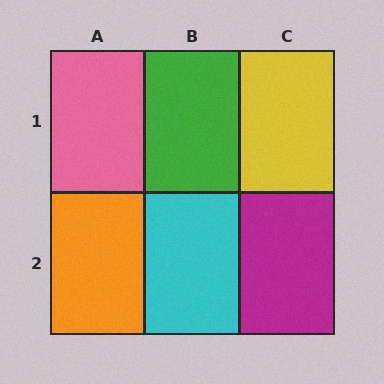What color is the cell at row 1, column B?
Green.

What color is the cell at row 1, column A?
Pink.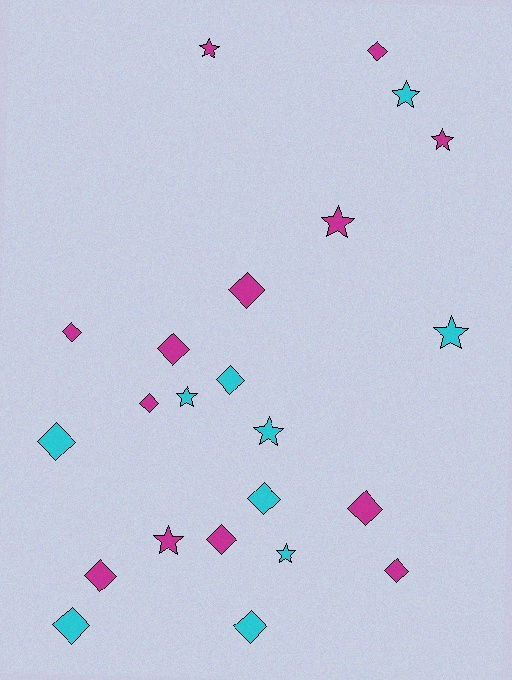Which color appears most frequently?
Magenta, with 13 objects.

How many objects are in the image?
There are 23 objects.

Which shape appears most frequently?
Diamond, with 14 objects.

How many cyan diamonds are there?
There are 5 cyan diamonds.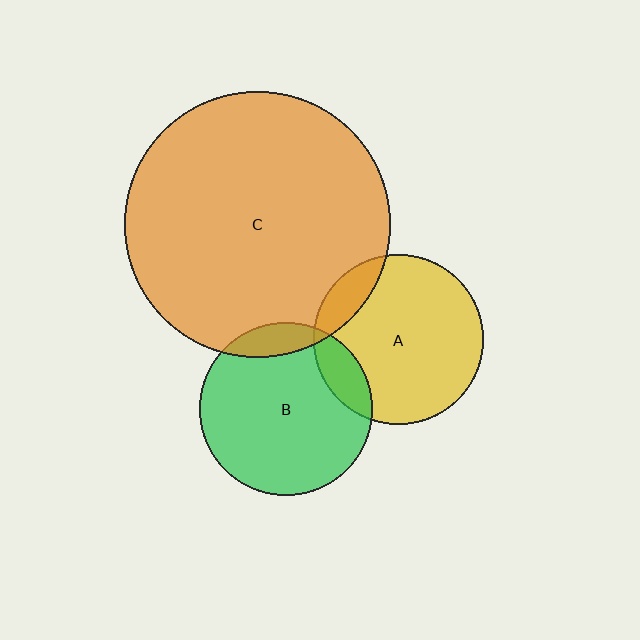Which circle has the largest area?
Circle C (orange).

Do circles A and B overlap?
Yes.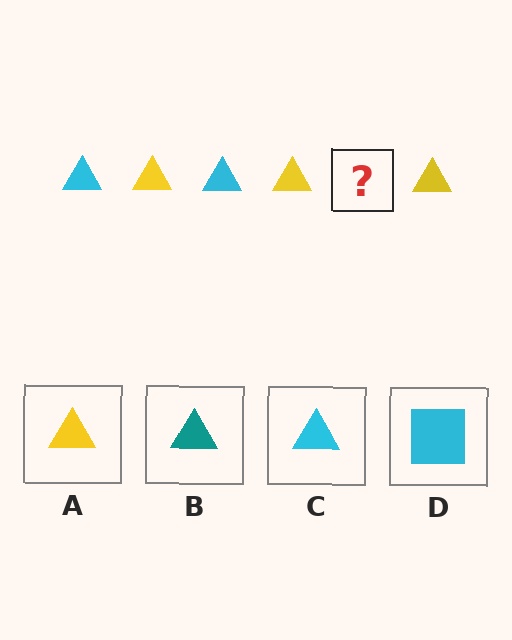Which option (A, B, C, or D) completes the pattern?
C.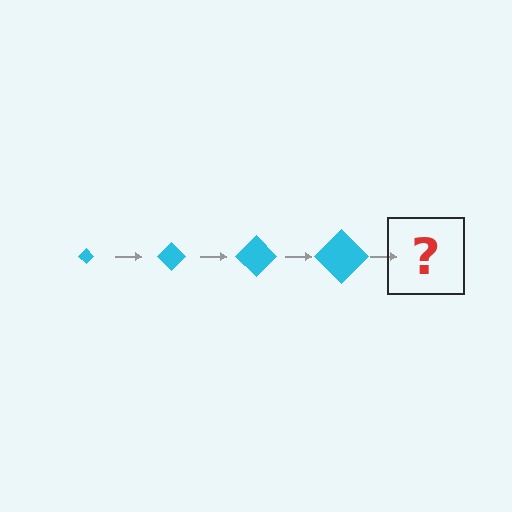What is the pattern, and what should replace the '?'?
The pattern is that the diamond gets progressively larger each step. The '?' should be a cyan diamond, larger than the previous one.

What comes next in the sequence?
The next element should be a cyan diamond, larger than the previous one.